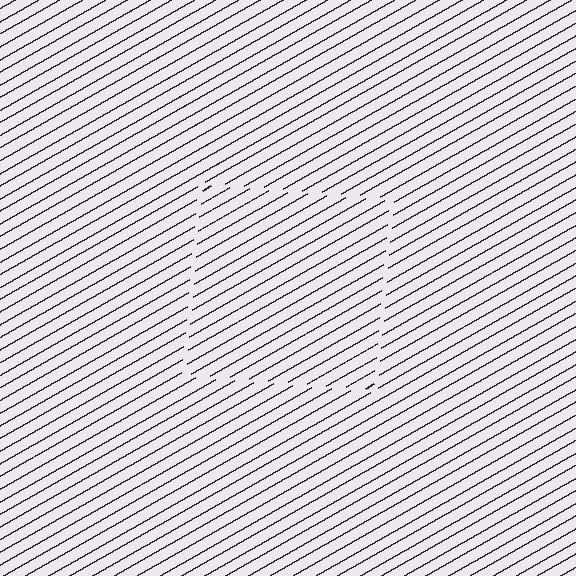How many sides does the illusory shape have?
4 sides — the line-ends trace a square.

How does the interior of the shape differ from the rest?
The interior of the shape contains the same grating, shifted by half a period — the contour is defined by the phase discontinuity where line-ends from the inner and outer gratings abut.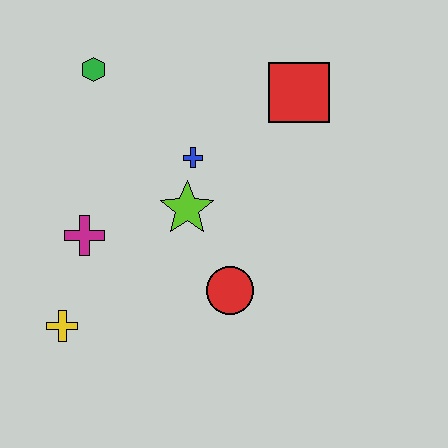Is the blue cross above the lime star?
Yes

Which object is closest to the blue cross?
The lime star is closest to the blue cross.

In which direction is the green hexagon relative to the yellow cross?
The green hexagon is above the yellow cross.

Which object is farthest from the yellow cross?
The red square is farthest from the yellow cross.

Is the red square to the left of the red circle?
No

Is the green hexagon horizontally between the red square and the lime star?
No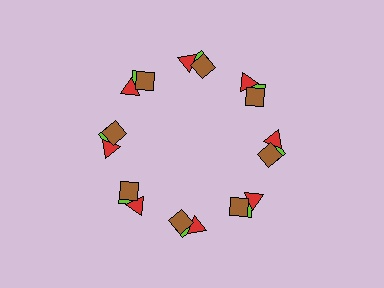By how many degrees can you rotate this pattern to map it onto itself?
The pattern maps onto itself every 45 degrees of rotation.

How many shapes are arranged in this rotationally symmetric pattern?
There are 24 shapes, arranged in 8 groups of 3.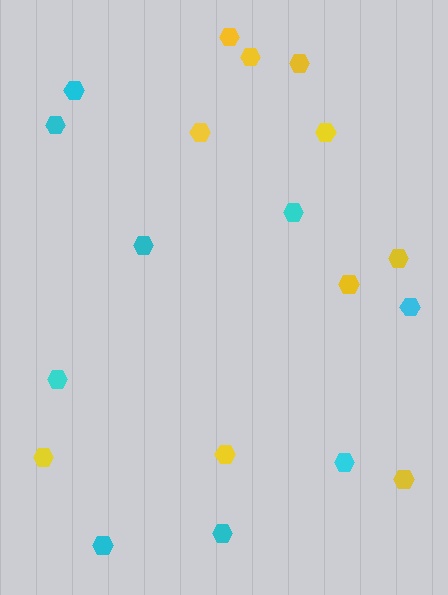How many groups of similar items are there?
There are 2 groups: one group of cyan hexagons (9) and one group of yellow hexagons (10).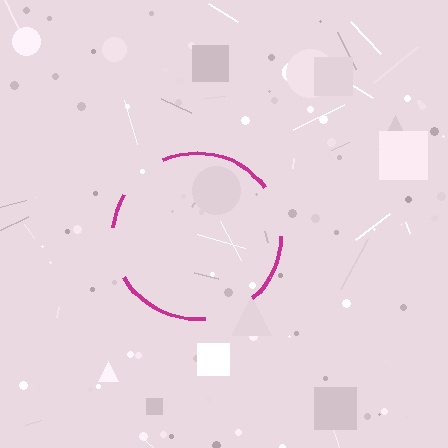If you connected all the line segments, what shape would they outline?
They would outline a circle.